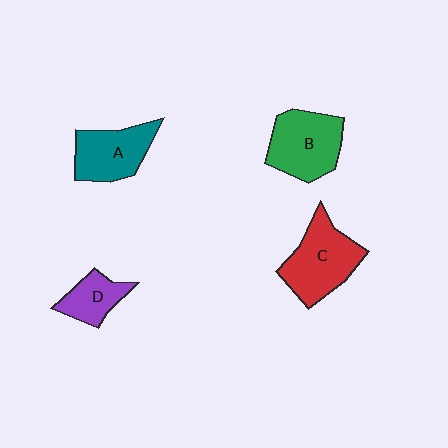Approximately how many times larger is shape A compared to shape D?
Approximately 1.5 times.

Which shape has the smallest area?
Shape D (purple).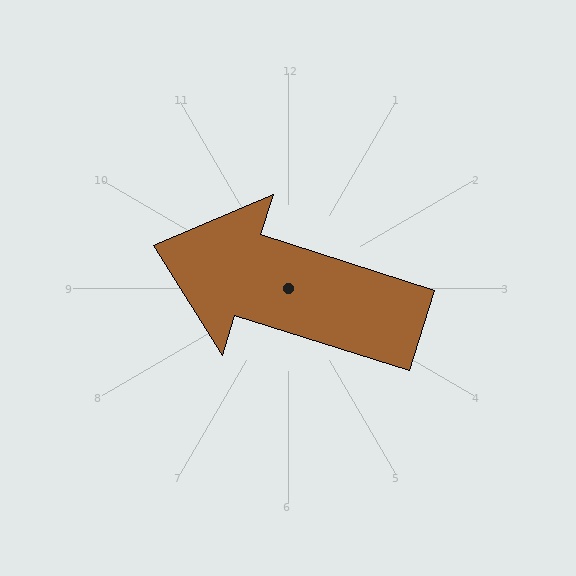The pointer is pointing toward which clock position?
Roughly 10 o'clock.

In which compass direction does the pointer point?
West.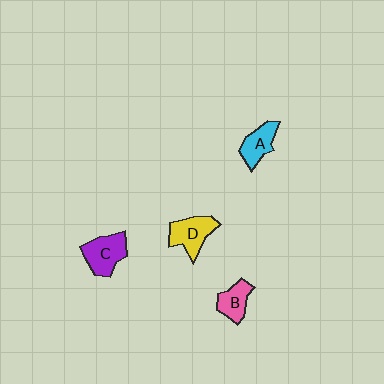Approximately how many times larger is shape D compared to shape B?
Approximately 1.4 times.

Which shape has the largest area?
Shape C (purple).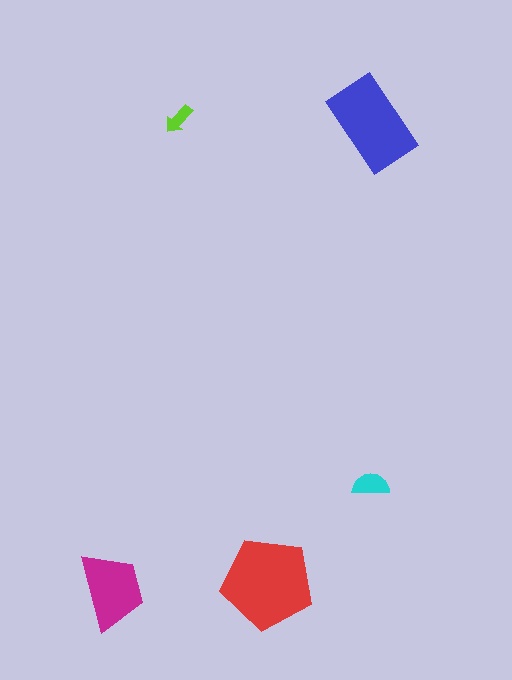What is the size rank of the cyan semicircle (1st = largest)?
4th.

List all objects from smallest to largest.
The lime arrow, the cyan semicircle, the magenta trapezoid, the blue rectangle, the red pentagon.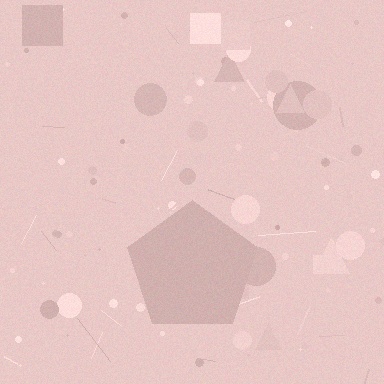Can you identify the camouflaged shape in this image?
The camouflaged shape is a pentagon.